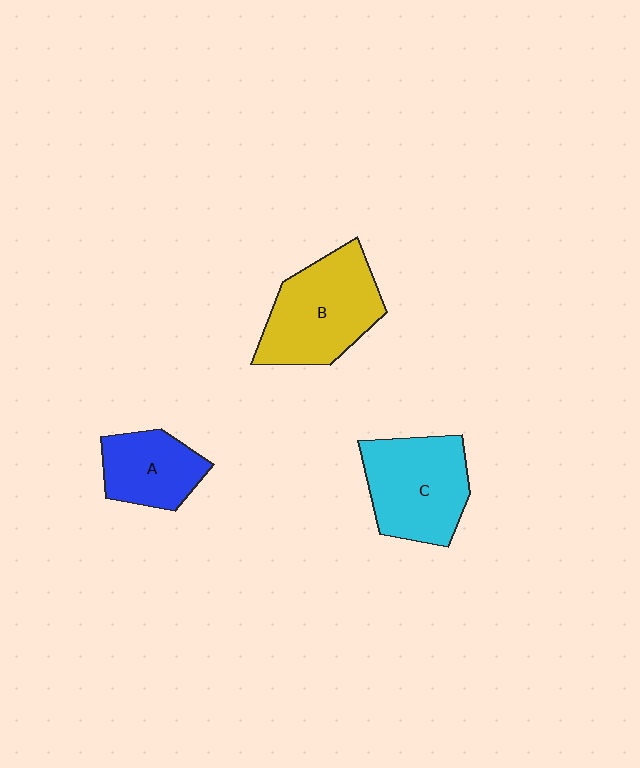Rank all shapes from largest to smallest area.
From largest to smallest: B (yellow), C (cyan), A (blue).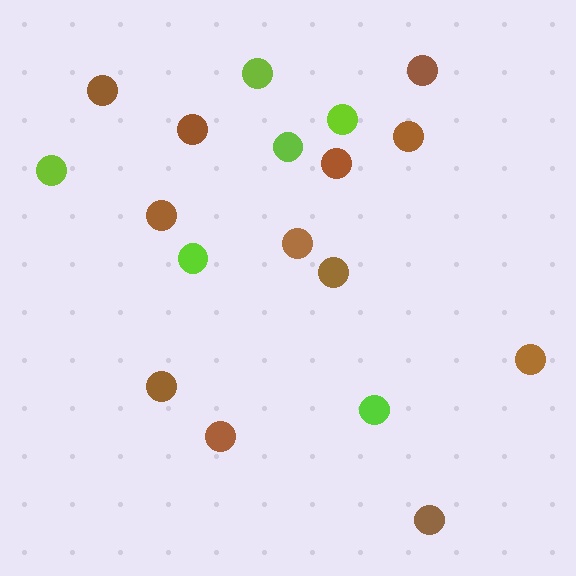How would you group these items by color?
There are 2 groups: one group of brown circles (12) and one group of lime circles (6).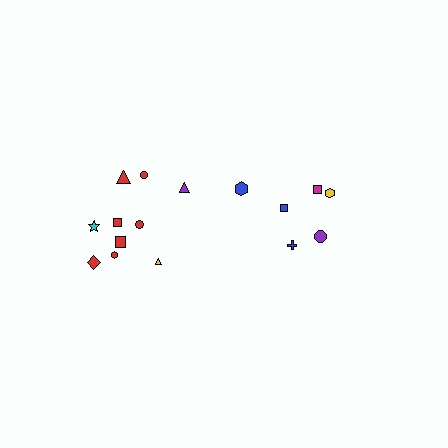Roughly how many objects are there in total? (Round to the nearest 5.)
Roughly 15 objects in total.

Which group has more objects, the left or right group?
The left group.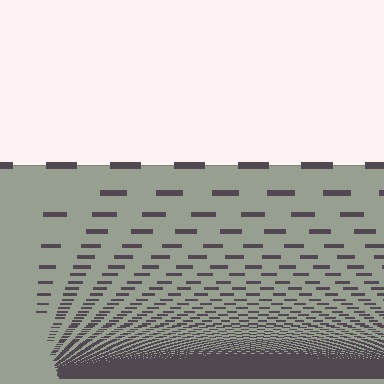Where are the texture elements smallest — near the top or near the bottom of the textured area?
Near the bottom.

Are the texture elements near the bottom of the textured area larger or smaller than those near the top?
Smaller. The gradient is inverted — elements near the bottom are smaller and denser.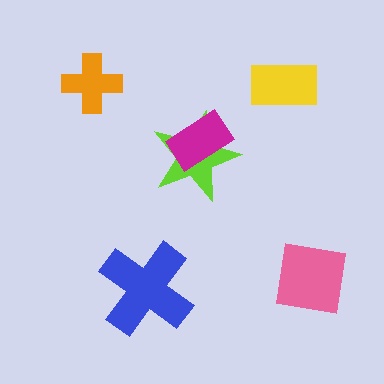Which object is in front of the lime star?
The magenta rectangle is in front of the lime star.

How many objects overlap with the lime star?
1 object overlaps with the lime star.